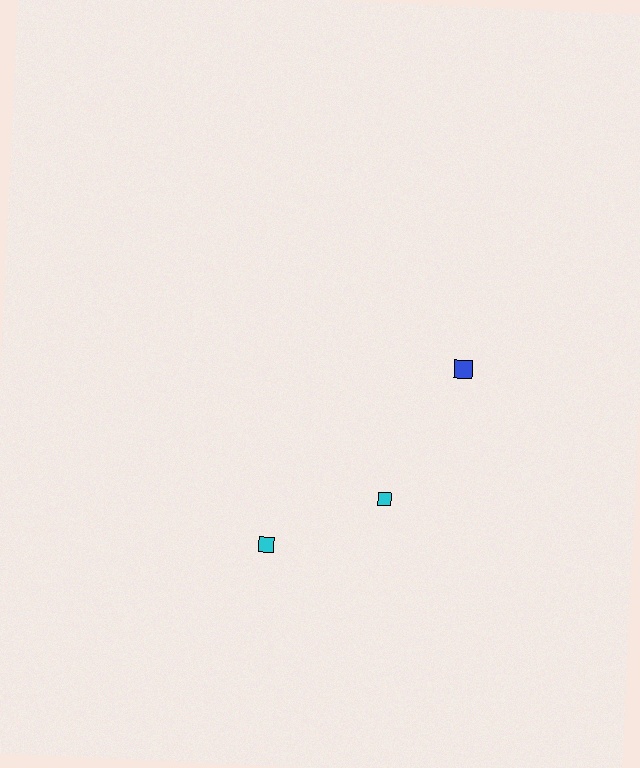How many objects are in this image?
There are 3 objects.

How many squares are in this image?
There are 3 squares.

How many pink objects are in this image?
There are no pink objects.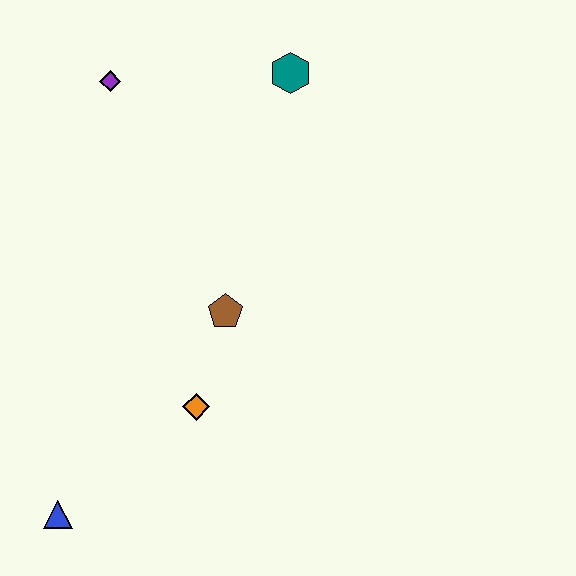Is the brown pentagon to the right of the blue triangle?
Yes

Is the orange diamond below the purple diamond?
Yes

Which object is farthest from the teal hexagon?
The blue triangle is farthest from the teal hexagon.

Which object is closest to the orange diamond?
The brown pentagon is closest to the orange diamond.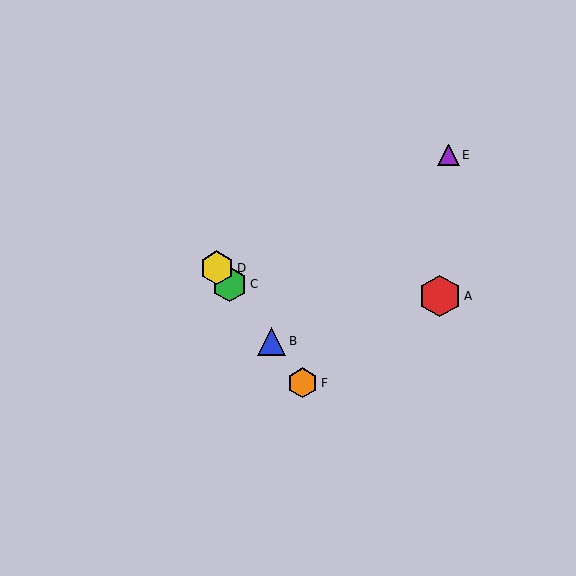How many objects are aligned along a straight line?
4 objects (B, C, D, F) are aligned along a straight line.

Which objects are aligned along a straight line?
Objects B, C, D, F are aligned along a straight line.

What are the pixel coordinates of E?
Object E is at (448, 155).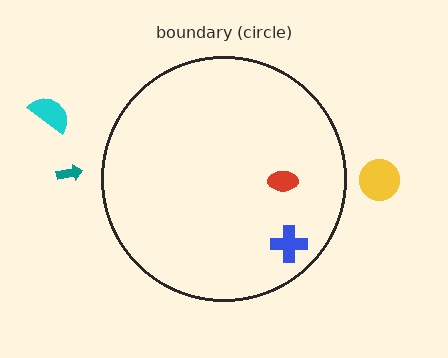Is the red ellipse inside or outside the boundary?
Inside.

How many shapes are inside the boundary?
2 inside, 3 outside.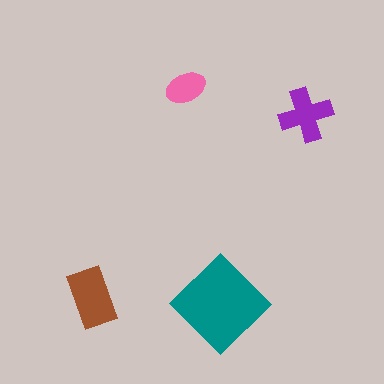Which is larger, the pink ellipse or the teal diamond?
The teal diamond.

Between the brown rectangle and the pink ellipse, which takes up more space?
The brown rectangle.